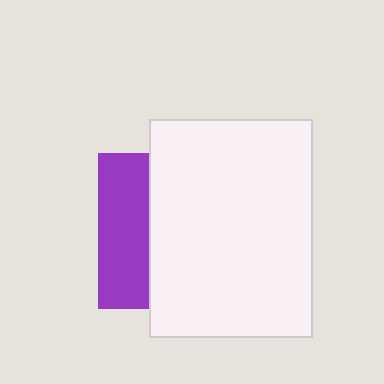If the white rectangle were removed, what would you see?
You would see the complete purple square.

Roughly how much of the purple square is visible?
A small part of it is visible (roughly 33%).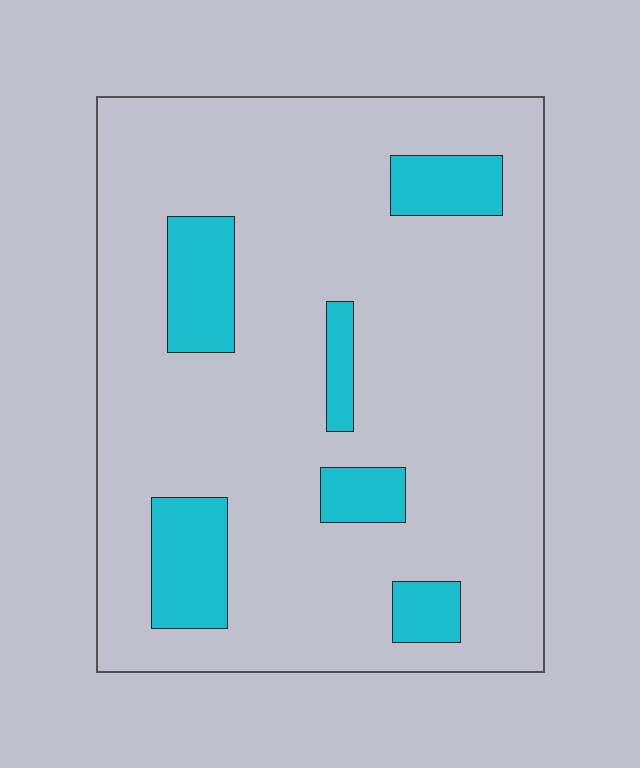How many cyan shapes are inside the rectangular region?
6.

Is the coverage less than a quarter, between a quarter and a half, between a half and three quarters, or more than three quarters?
Less than a quarter.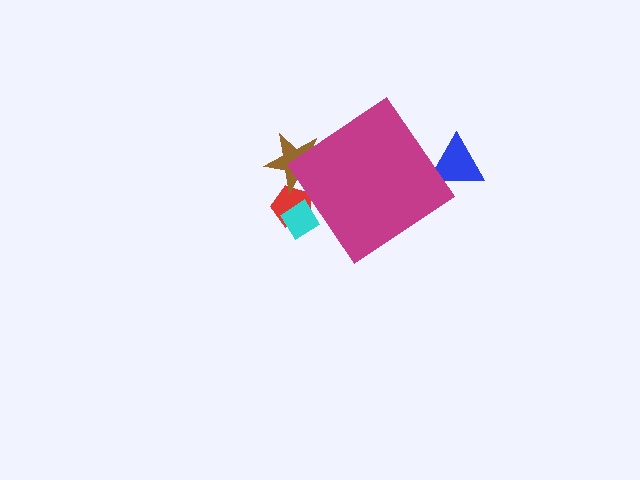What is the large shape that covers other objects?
A magenta diamond.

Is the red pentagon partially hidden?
Yes, the red pentagon is partially hidden behind the magenta diamond.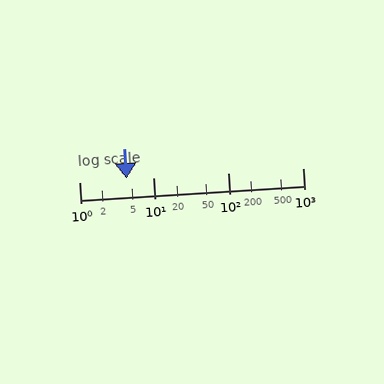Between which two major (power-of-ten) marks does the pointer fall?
The pointer is between 1 and 10.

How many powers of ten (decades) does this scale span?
The scale spans 3 decades, from 1 to 1000.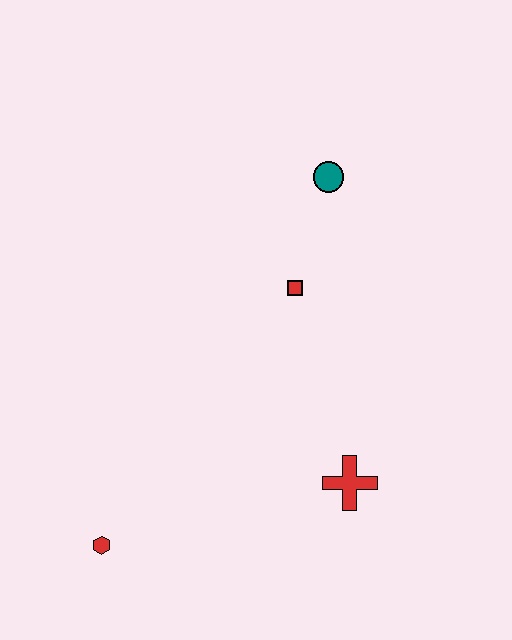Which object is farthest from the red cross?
The teal circle is farthest from the red cross.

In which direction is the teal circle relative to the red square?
The teal circle is above the red square.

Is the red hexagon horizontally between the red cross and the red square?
No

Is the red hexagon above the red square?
No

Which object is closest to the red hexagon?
The red cross is closest to the red hexagon.